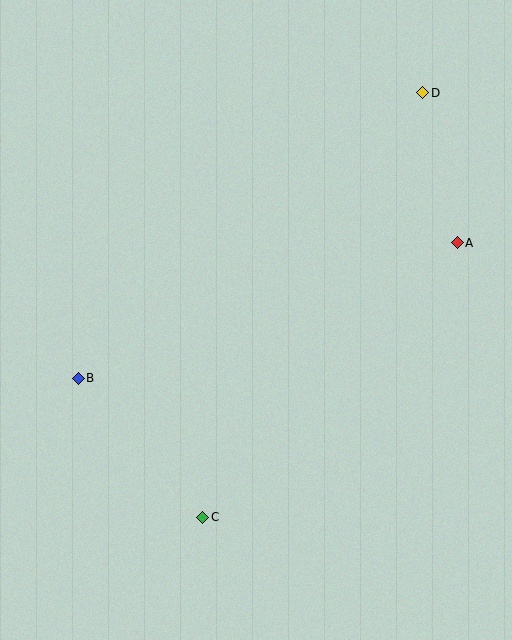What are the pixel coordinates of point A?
Point A is at (457, 243).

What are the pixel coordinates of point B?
Point B is at (78, 378).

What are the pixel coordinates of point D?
Point D is at (423, 93).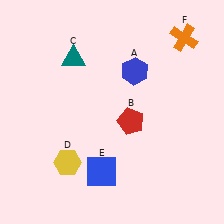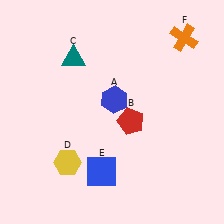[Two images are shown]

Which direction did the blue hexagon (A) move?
The blue hexagon (A) moved down.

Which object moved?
The blue hexagon (A) moved down.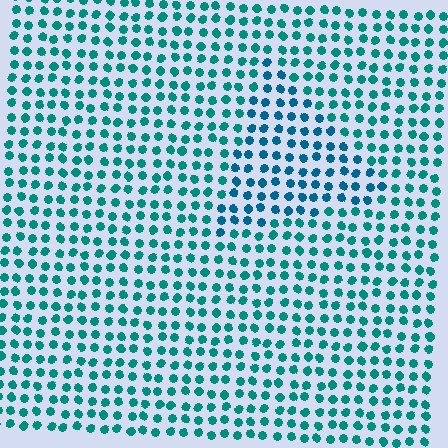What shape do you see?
I see a triangle.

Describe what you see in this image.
The image is filled with small teal elements in a uniform arrangement. A triangle-shaped region is visible where the elements are tinted to a slightly different hue, forming a subtle color boundary.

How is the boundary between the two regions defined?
The boundary is defined purely by a slight shift in hue (about 24 degrees). Spacing, size, and orientation are identical on both sides.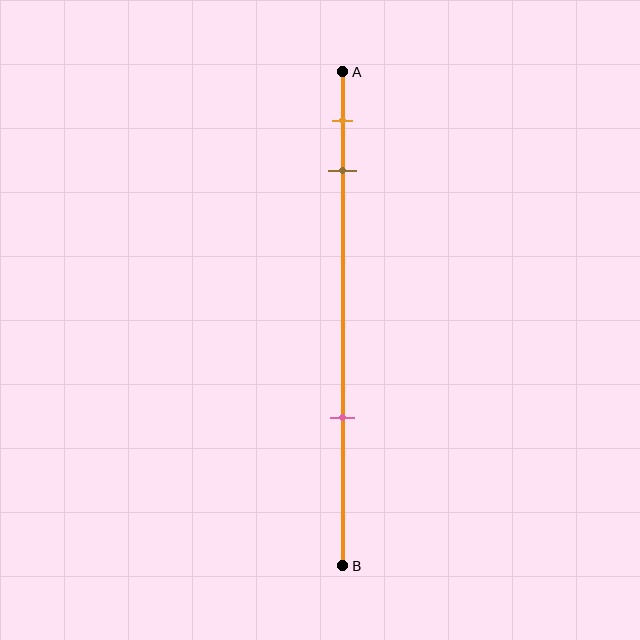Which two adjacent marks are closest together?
The orange and brown marks are the closest adjacent pair.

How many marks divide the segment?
There are 3 marks dividing the segment.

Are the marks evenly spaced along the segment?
No, the marks are not evenly spaced.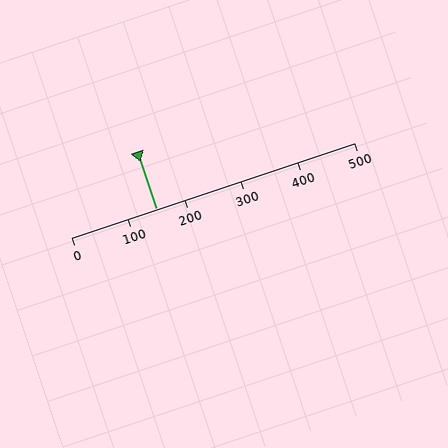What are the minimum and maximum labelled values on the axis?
The axis runs from 0 to 500.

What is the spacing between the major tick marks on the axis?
The major ticks are spaced 100 apart.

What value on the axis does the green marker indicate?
The marker indicates approximately 150.